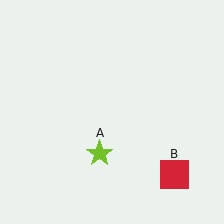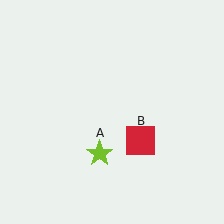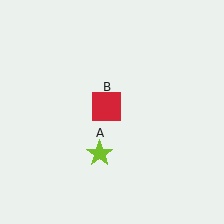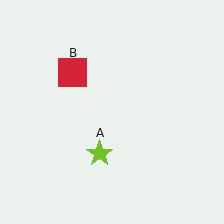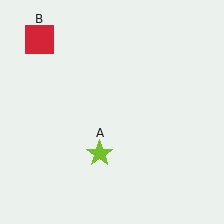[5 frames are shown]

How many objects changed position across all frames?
1 object changed position: red square (object B).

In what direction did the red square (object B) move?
The red square (object B) moved up and to the left.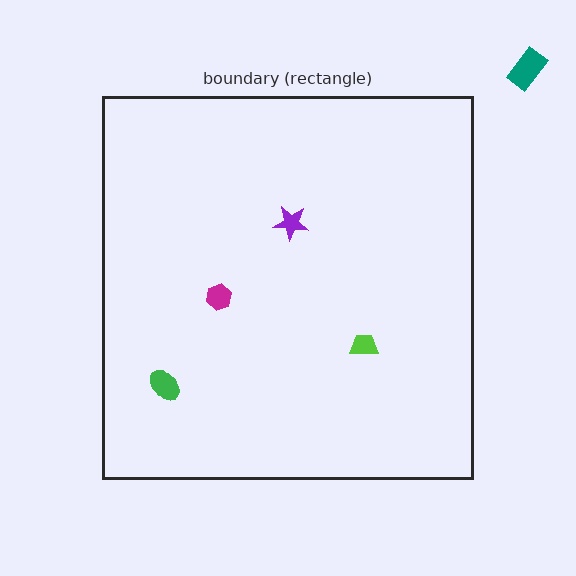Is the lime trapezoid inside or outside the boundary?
Inside.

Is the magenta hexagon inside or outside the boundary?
Inside.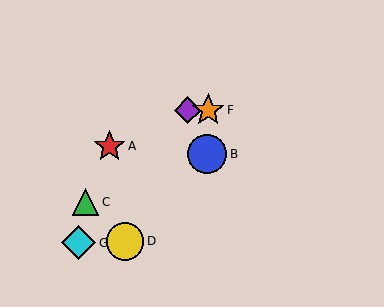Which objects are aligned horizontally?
Objects E, F are aligned horizontally.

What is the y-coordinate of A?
Object A is at y≈146.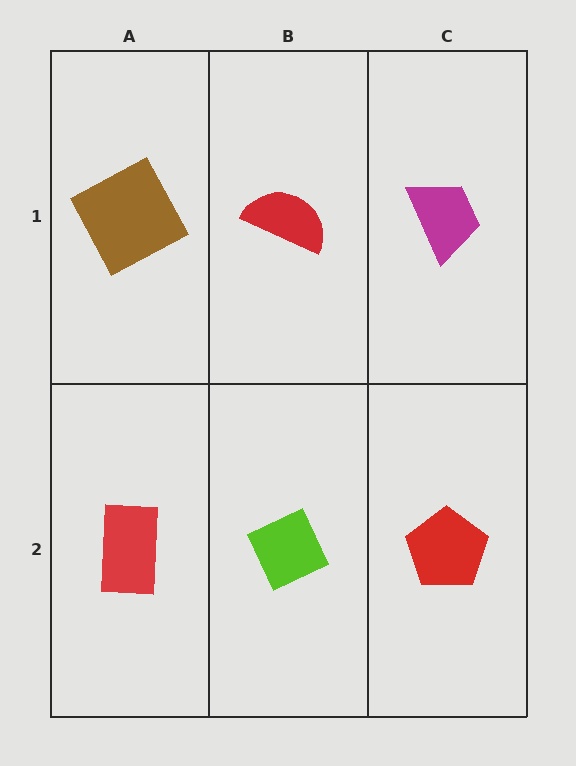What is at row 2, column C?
A red pentagon.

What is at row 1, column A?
A brown square.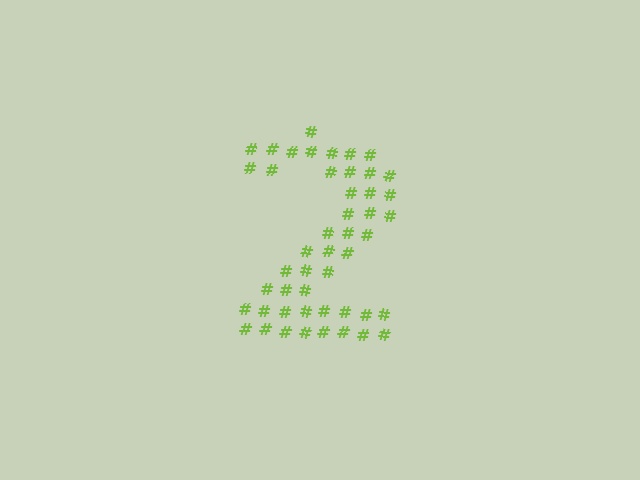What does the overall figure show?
The overall figure shows the digit 2.